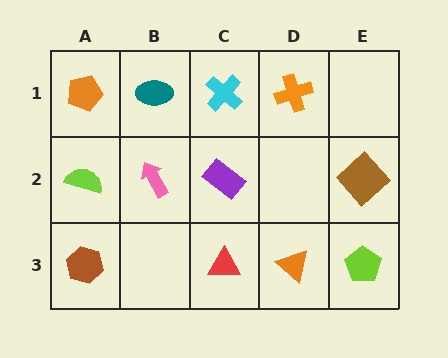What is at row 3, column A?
A brown hexagon.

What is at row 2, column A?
A lime semicircle.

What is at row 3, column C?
A red triangle.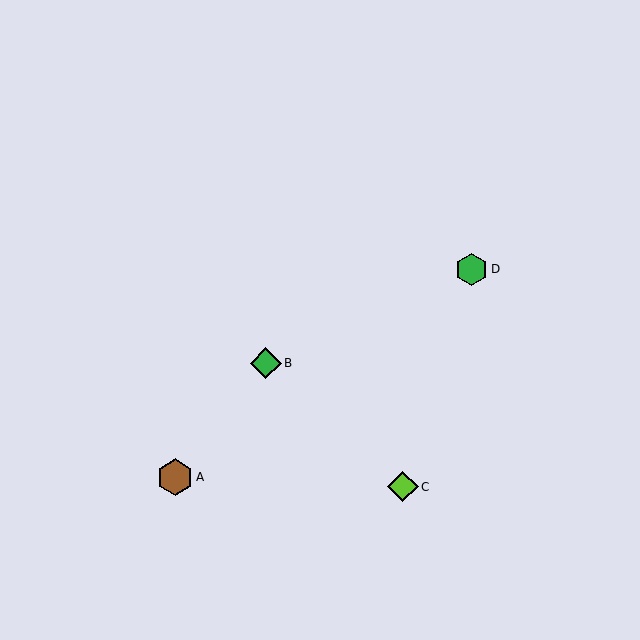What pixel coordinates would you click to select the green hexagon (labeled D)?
Click at (472, 269) to select the green hexagon D.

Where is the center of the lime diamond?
The center of the lime diamond is at (403, 487).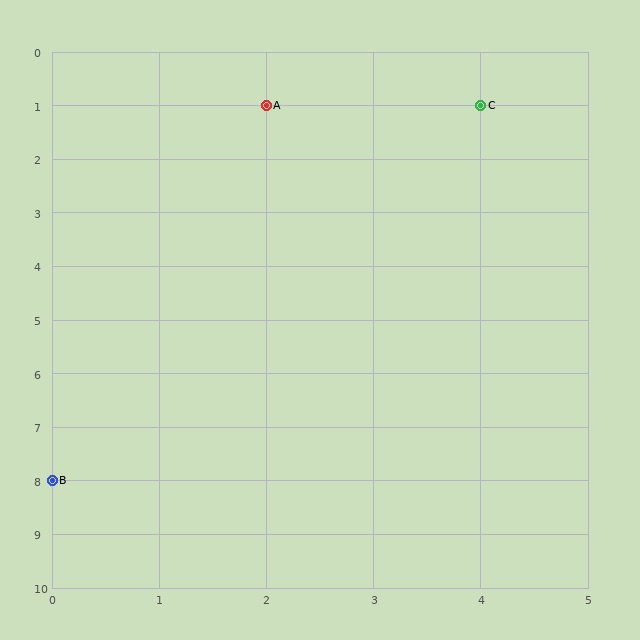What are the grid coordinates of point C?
Point C is at grid coordinates (4, 1).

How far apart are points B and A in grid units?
Points B and A are 2 columns and 7 rows apart (about 7.3 grid units diagonally).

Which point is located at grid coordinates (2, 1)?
Point A is at (2, 1).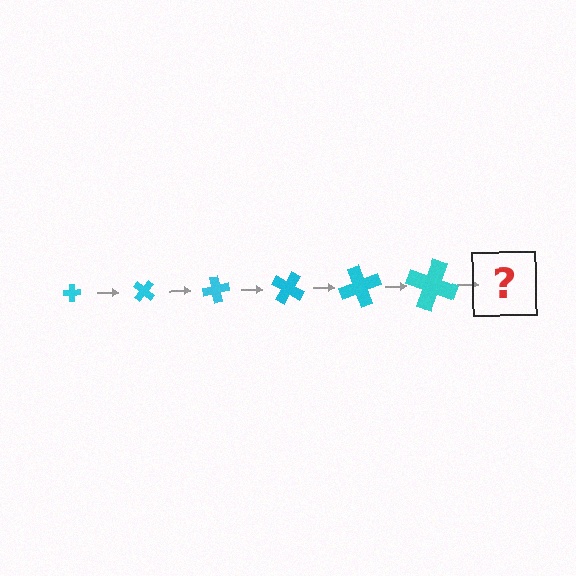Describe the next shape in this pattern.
It should be a cross, larger than the previous one and rotated 240 degrees from the start.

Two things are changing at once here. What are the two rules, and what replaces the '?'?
The two rules are that the cross grows larger each step and it rotates 40 degrees each step. The '?' should be a cross, larger than the previous one and rotated 240 degrees from the start.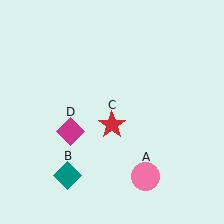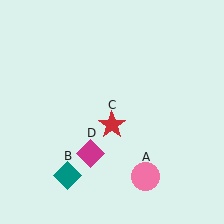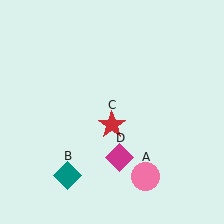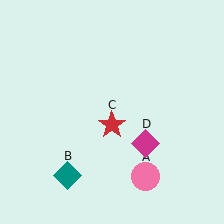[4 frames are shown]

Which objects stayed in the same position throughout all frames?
Pink circle (object A) and teal diamond (object B) and red star (object C) remained stationary.